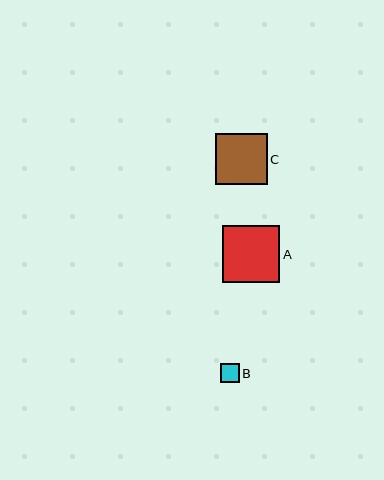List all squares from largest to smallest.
From largest to smallest: A, C, B.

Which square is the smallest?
Square B is the smallest with a size of approximately 19 pixels.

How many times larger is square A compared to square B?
Square A is approximately 3.0 times the size of square B.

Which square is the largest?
Square A is the largest with a size of approximately 57 pixels.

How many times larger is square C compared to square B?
Square C is approximately 2.7 times the size of square B.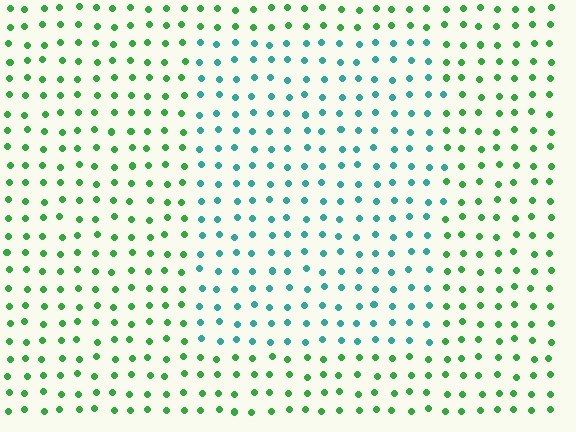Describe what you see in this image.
The image is filled with small green elements in a uniform arrangement. A rectangle-shaped region is visible where the elements are tinted to a slightly different hue, forming a subtle color boundary.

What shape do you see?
I see a rectangle.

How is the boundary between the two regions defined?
The boundary is defined purely by a slight shift in hue (about 47 degrees). Spacing, size, and orientation are identical on both sides.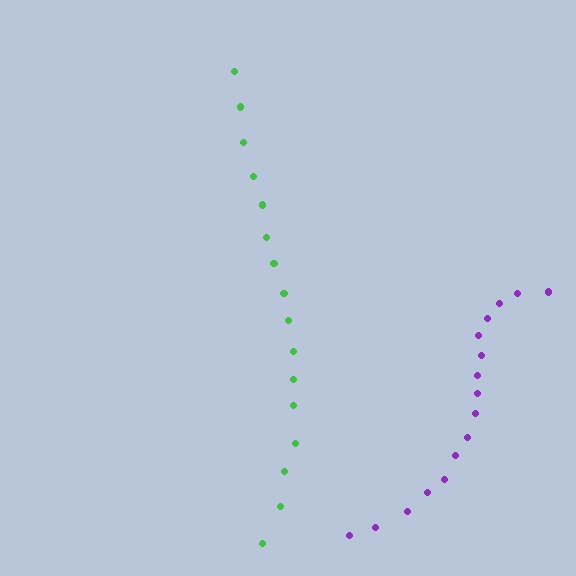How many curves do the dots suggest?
There are 2 distinct paths.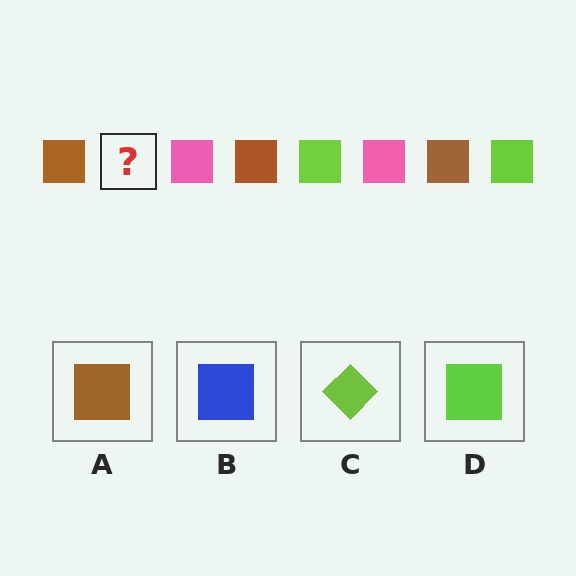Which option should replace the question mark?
Option D.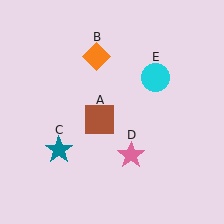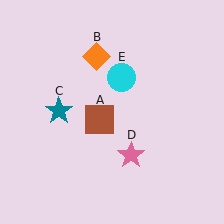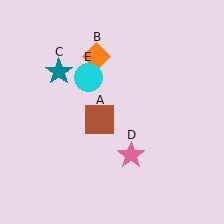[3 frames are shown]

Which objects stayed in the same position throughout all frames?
Brown square (object A) and orange diamond (object B) and pink star (object D) remained stationary.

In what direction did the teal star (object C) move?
The teal star (object C) moved up.